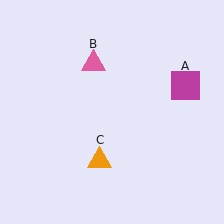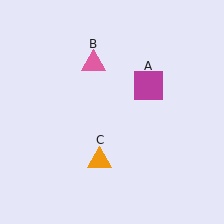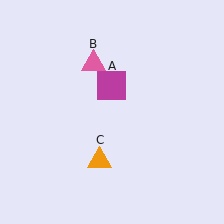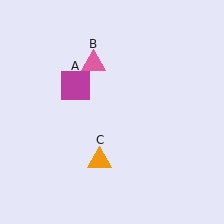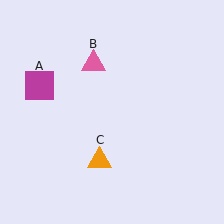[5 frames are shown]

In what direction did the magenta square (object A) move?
The magenta square (object A) moved left.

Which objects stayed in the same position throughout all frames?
Pink triangle (object B) and orange triangle (object C) remained stationary.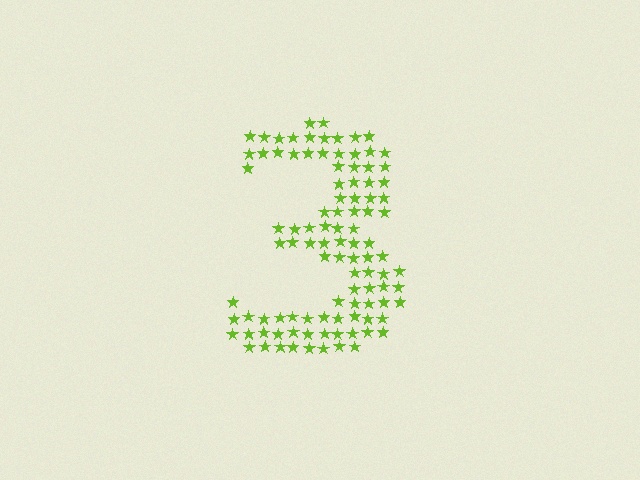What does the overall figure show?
The overall figure shows the digit 3.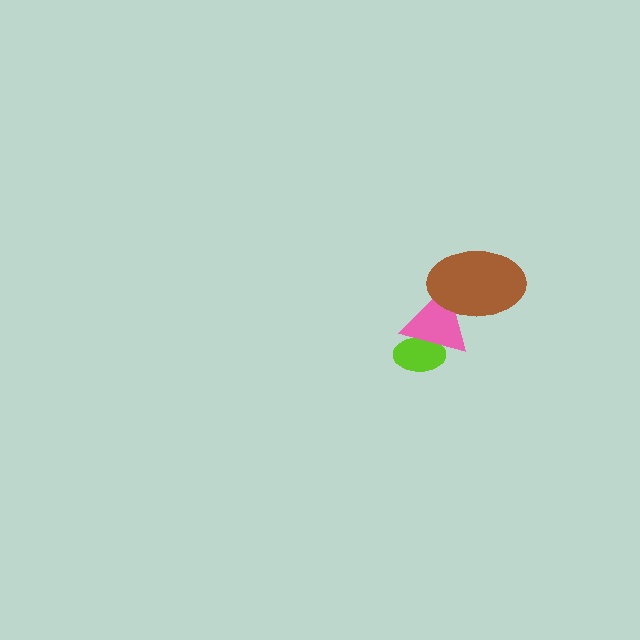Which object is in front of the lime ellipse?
The pink triangle is in front of the lime ellipse.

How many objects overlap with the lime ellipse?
1 object overlaps with the lime ellipse.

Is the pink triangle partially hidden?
Yes, it is partially covered by another shape.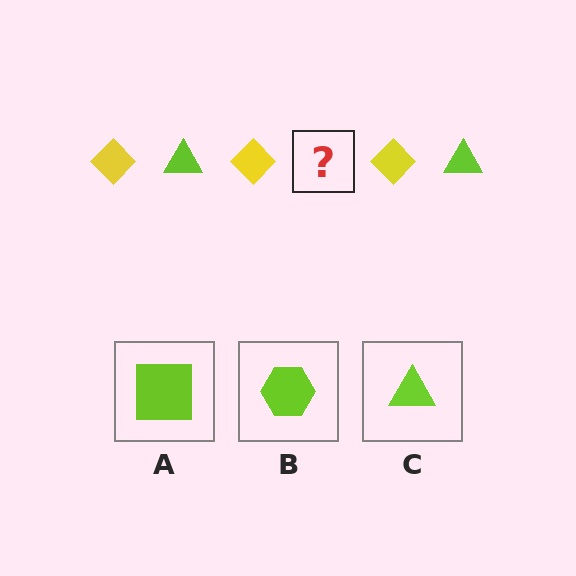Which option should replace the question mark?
Option C.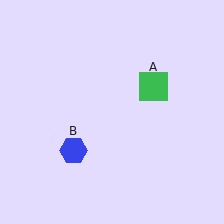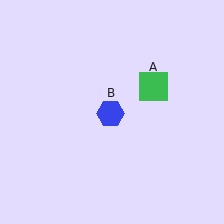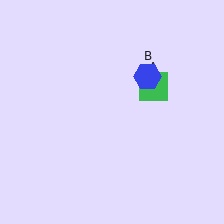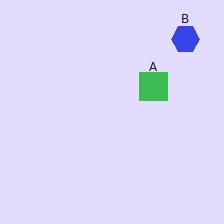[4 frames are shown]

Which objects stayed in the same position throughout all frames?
Green square (object A) remained stationary.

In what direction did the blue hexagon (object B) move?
The blue hexagon (object B) moved up and to the right.